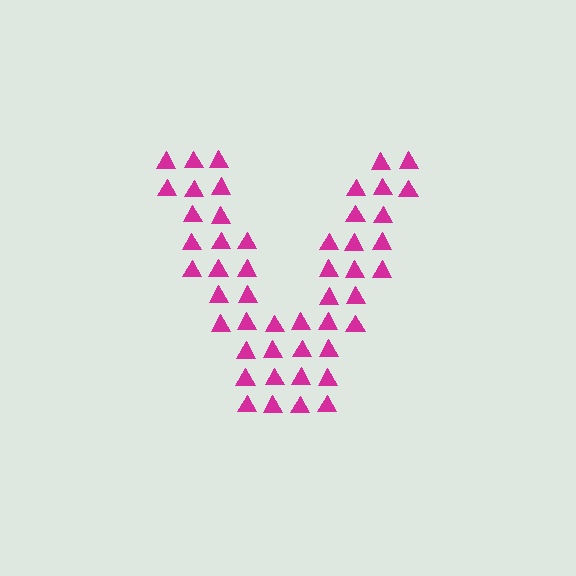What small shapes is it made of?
It is made of small triangles.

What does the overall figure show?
The overall figure shows the letter V.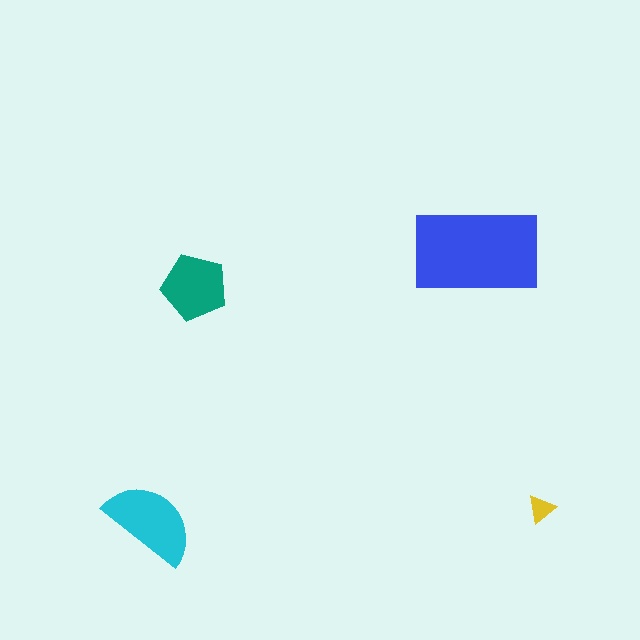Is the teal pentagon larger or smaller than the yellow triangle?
Larger.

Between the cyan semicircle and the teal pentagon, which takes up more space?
The cyan semicircle.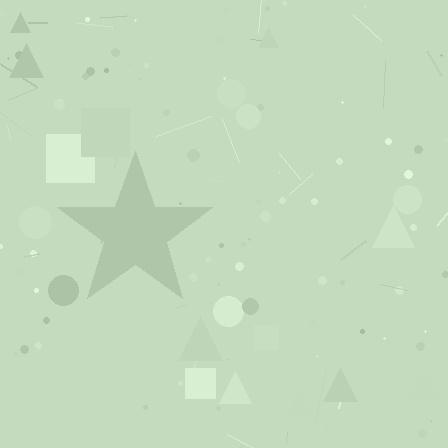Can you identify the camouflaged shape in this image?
The camouflaged shape is a star.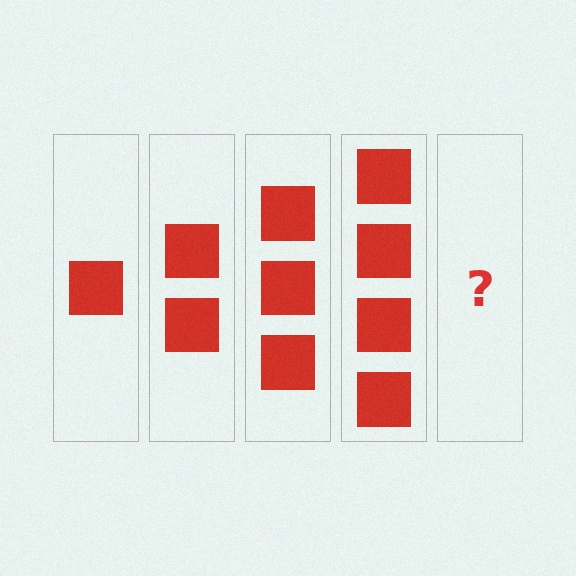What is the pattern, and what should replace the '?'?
The pattern is that each step adds one more square. The '?' should be 5 squares.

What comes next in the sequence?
The next element should be 5 squares.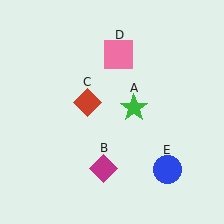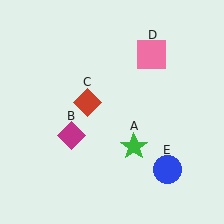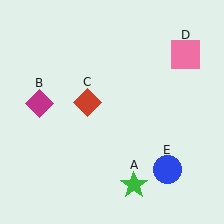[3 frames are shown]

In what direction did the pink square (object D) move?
The pink square (object D) moved right.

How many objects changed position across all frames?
3 objects changed position: green star (object A), magenta diamond (object B), pink square (object D).